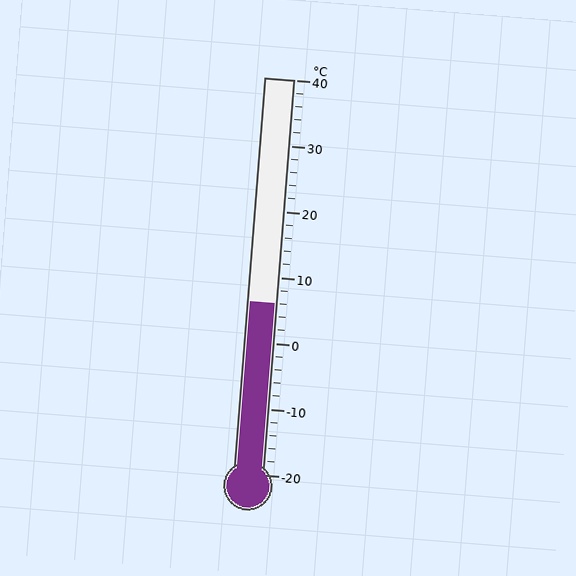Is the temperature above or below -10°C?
The temperature is above -10°C.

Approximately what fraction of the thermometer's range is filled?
The thermometer is filled to approximately 45% of its range.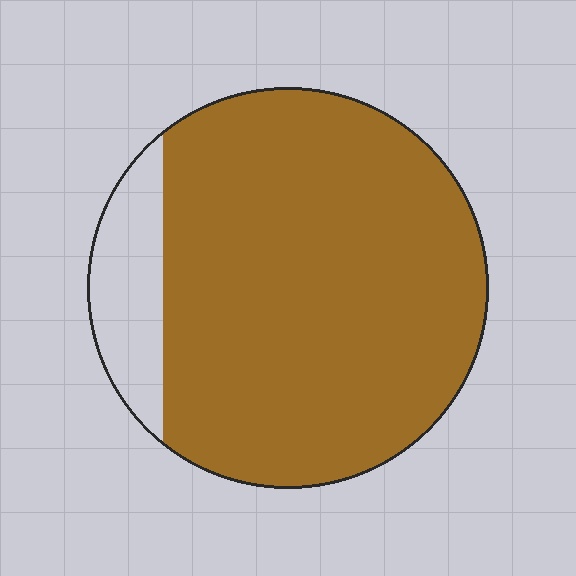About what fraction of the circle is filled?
About seven eighths (7/8).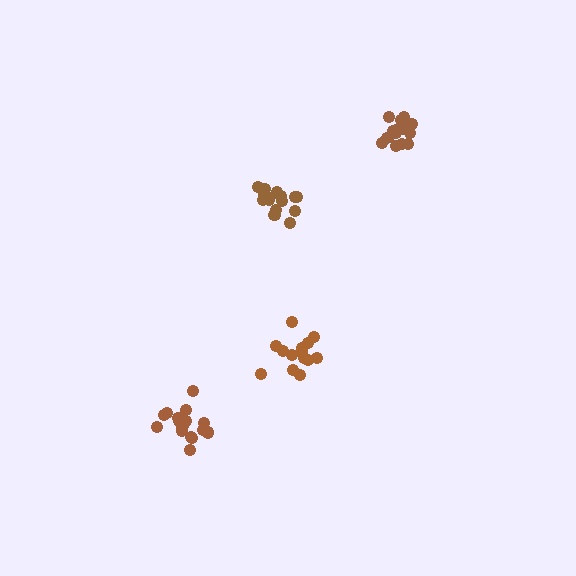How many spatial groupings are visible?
There are 4 spatial groupings.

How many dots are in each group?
Group 1: 15 dots, Group 2: 18 dots, Group 3: 17 dots, Group 4: 14 dots (64 total).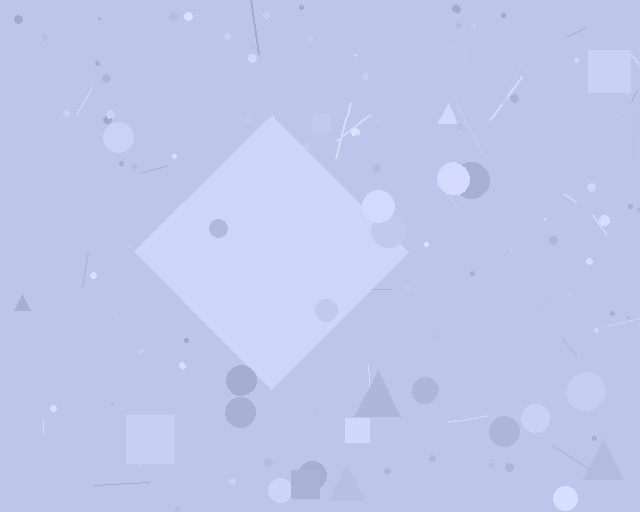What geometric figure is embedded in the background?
A diamond is embedded in the background.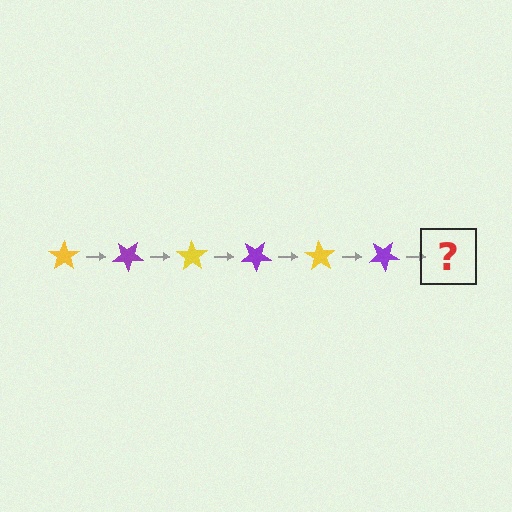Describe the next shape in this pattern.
It should be a yellow star, rotated 210 degrees from the start.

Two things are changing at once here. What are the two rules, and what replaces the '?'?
The two rules are that it rotates 35 degrees each step and the color cycles through yellow and purple. The '?' should be a yellow star, rotated 210 degrees from the start.